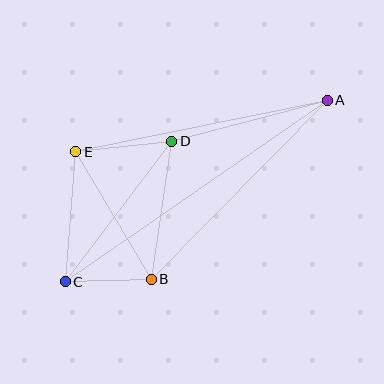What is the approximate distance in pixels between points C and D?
The distance between C and D is approximately 176 pixels.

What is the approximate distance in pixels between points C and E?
The distance between C and E is approximately 130 pixels.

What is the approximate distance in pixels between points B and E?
The distance between B and E is approximately 148 pixels.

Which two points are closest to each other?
Points B and C are closest to each other.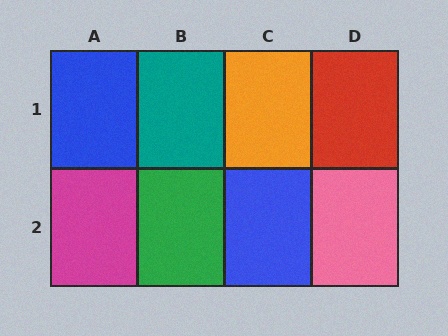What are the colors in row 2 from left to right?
Magenta, green, blue, pink.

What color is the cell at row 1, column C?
Orange.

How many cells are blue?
2 cells are blue.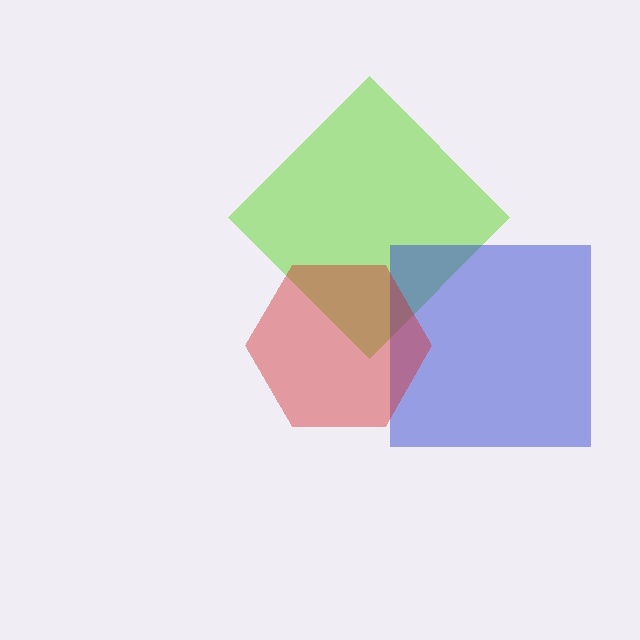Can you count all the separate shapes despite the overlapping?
Yes, there are 3 separate shapes.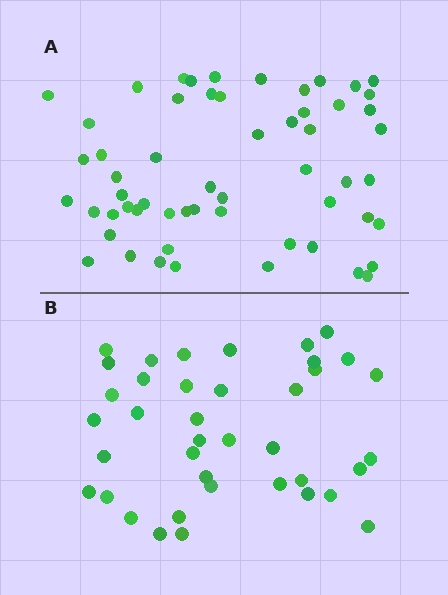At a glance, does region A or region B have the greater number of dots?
Region A (the top region) has more dots.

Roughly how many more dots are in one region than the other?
Region A has approximately 20 more dots than region B.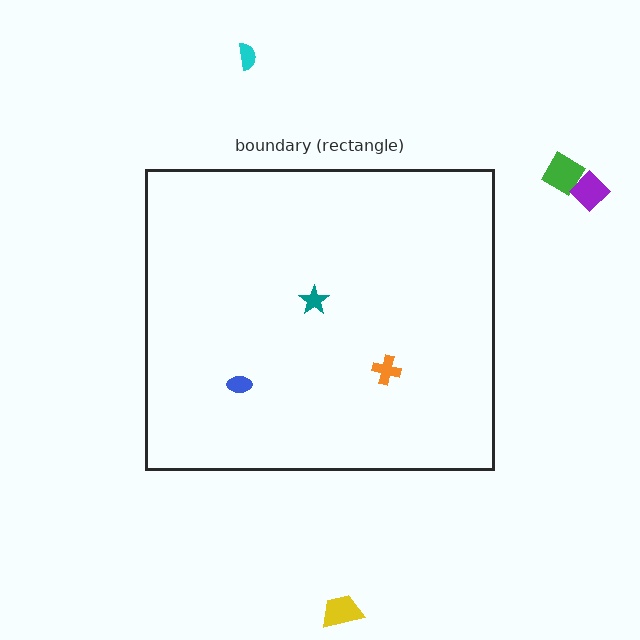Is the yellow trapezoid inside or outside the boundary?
Outside.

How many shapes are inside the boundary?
3 inside, 4 outside.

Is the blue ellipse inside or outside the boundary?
Inside.